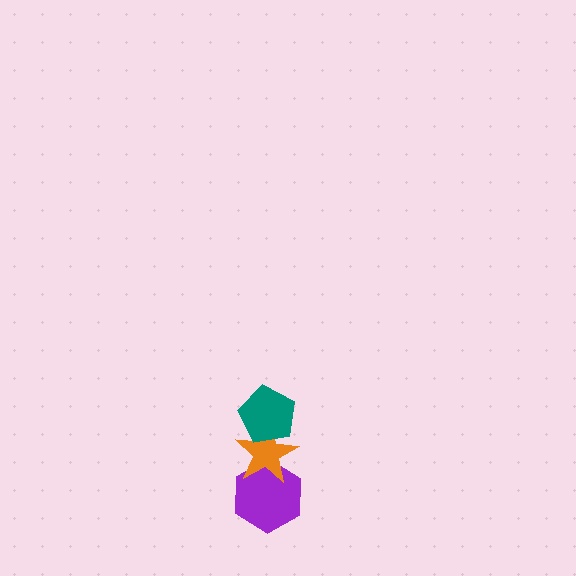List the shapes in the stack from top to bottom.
From top to bottom: the teal pentagon, the orange star, the purple hexagon.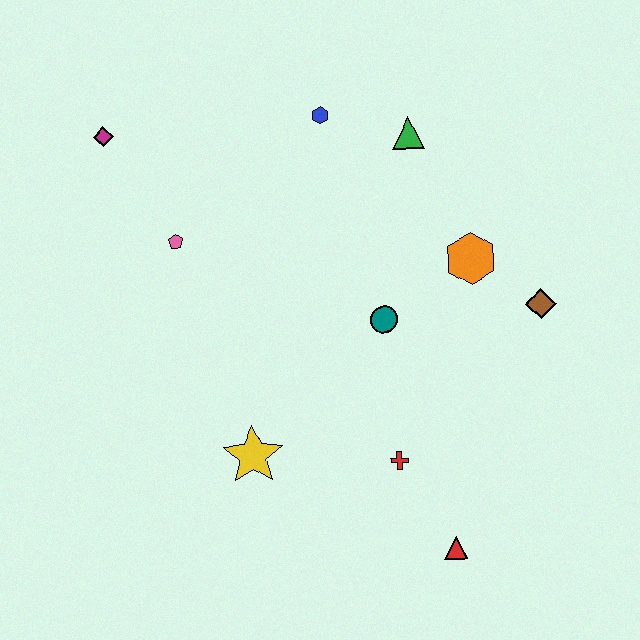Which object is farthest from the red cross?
The magenta diamond is farthest from the red cross.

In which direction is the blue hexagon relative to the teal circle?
The blue hexagon is above the teal circle.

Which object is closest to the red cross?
The red triangle is closest to the red cross.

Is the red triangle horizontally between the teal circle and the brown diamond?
Yes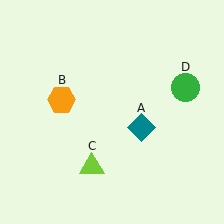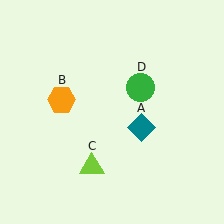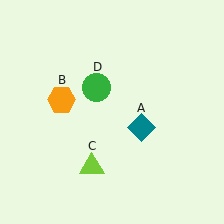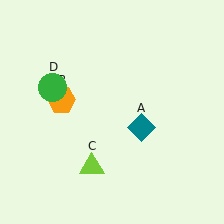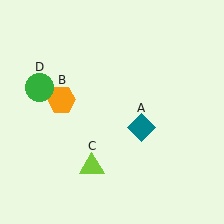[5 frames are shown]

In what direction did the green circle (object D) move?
The green circle (object D) moved left.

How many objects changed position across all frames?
1 object changed position: green circle (object D).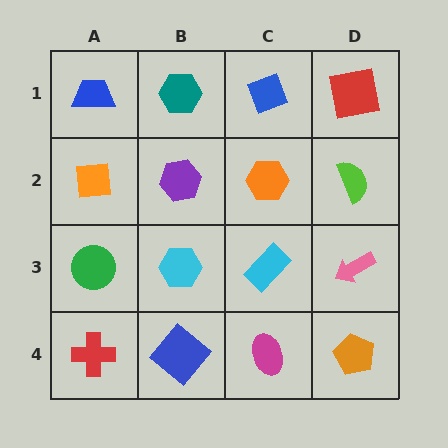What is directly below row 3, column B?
A blue diamond.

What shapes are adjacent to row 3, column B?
A purple hexagon (row 2, column B), a blue diamond (row 4, column B), a green circle (row 3, column A), a cyan rectangle (row 3, column C).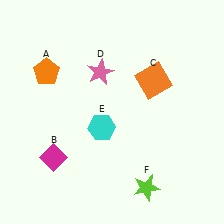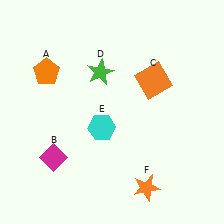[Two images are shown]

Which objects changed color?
D changed from pink to green. F changed from lime to orange.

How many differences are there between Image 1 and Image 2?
There are 2 differences between the two images.